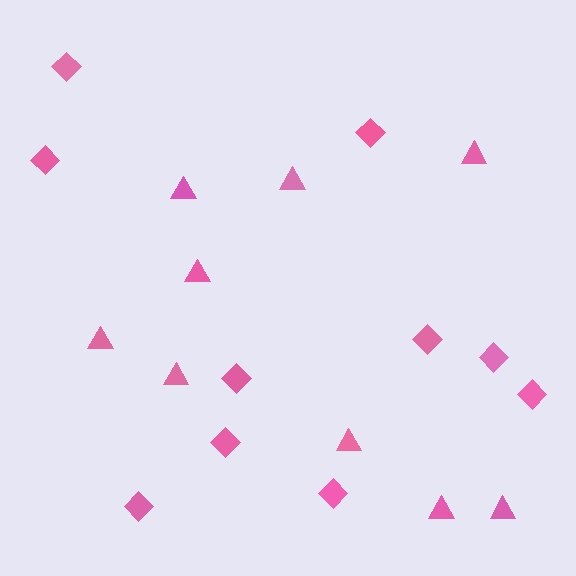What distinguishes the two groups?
There are 2 groups: one group of triangles (9) and one group of diamonds (10).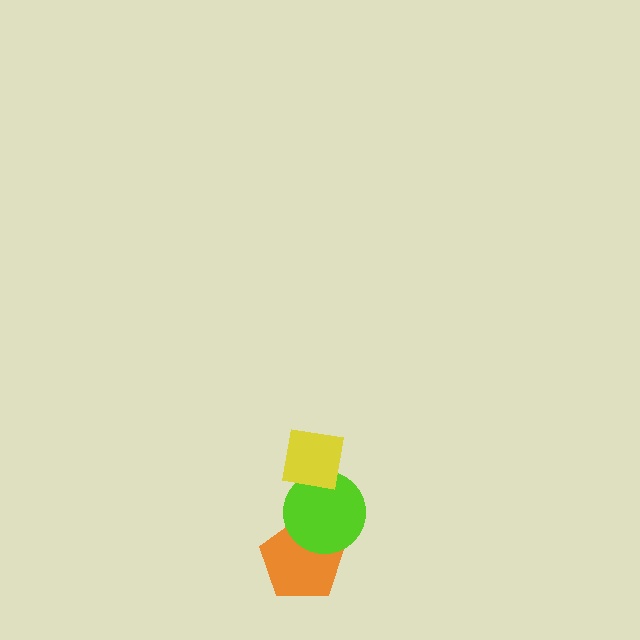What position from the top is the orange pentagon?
The orange pentagon is 3rd from the top.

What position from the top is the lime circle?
The lime circle is 2nd from the top.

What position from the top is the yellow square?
The yellow square is 1st from the top.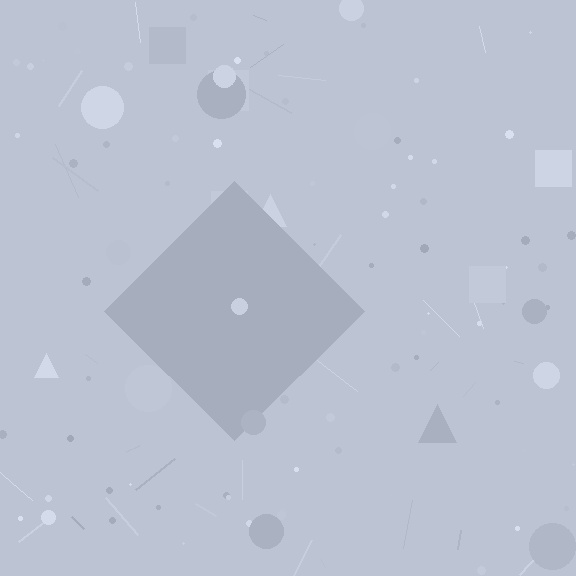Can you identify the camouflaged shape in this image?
The camouflaged shape is a diamond.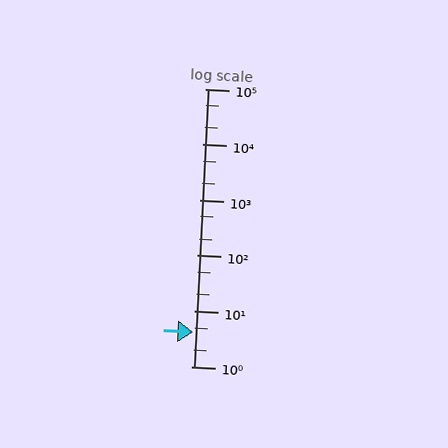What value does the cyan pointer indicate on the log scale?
The pointer indicates approximately 4.2.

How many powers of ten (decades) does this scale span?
The scale spans 5 decades, from 1 to 100000.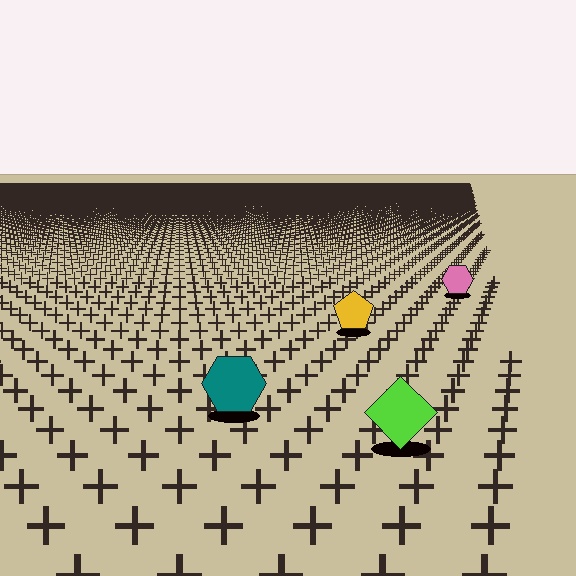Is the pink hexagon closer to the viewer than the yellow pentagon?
No. The yellow pentagon is closer — you can tell from the texture gradient: the ground texture is coarser near it.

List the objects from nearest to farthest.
From nearest to farthest: the lime diamond, the teal hexagon, the yellow pentagon, the pink hexagon.